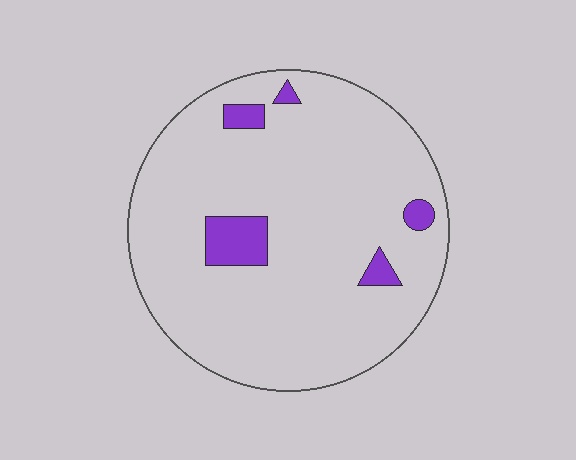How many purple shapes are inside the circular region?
5.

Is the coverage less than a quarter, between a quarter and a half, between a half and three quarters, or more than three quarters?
Less than a quarter.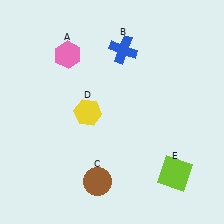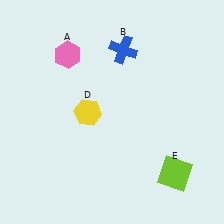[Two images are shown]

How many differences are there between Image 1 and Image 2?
There is 1 difference between the two images.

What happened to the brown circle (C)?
The brown circle (C) was removed in Image 2. It was in the bottom-left area of Image 1.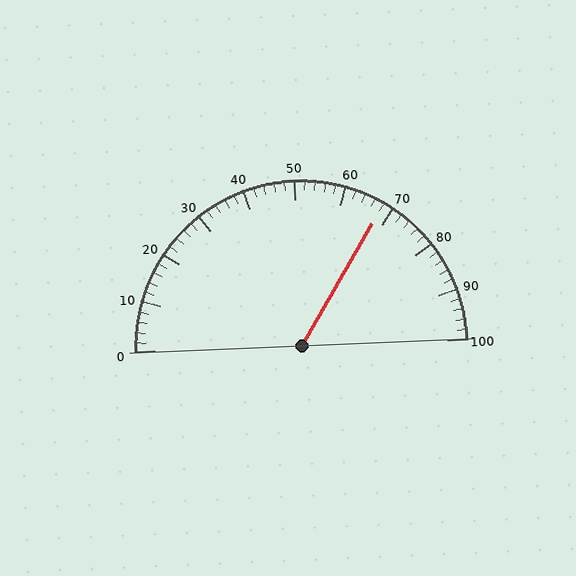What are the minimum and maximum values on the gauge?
The gauge ranges from 0 to 100.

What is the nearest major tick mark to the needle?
The nearest major tick mark is 70.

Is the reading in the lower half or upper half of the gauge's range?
The reading is in the upper half of the range (0 to 100).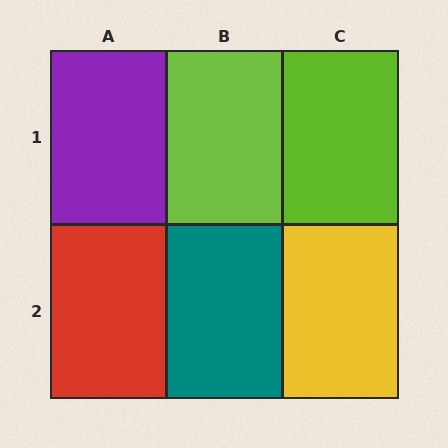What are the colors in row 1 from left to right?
Purple, lime, lime.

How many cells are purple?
1 cell is purple.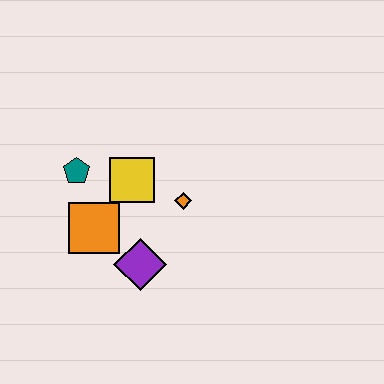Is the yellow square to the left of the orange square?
No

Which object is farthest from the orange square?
The orange diamond is farthest from the orange square.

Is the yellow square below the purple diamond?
No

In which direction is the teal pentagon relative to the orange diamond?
The teal pentagon is to the left of the orange diamond.